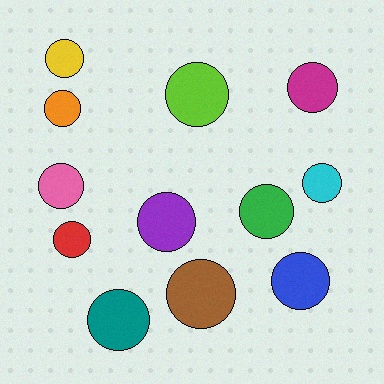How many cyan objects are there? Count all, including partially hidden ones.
There is 1 cyan object.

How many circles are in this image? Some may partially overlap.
There are 12 circles.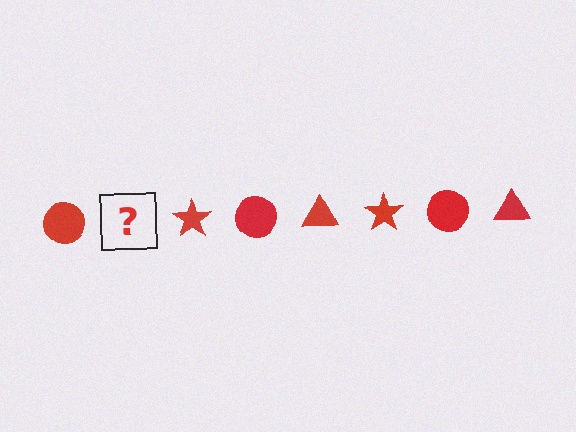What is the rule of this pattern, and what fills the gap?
The rule is that the pattern cycles through circle, triangle, star shapes in red. The gap should be filled with a red triangle.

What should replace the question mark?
The question mark should be replaced with a red triangle.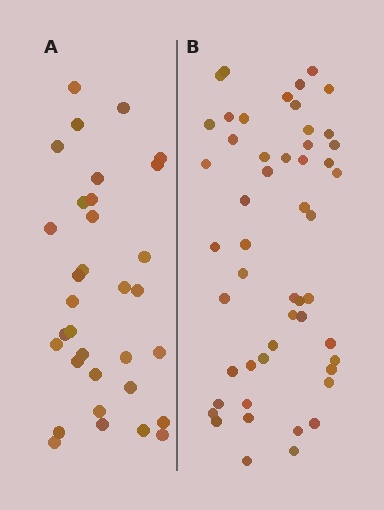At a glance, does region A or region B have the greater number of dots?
Region B (the right region) has more dots.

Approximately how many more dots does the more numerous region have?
Region B has approximately 20 more dots than region A.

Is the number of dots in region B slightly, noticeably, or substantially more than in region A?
Region B has substantially more. The ratio is roughly 1.5 to 1.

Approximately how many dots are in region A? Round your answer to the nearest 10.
About 30 dots. (The exact count is 33, which rounds to 30.)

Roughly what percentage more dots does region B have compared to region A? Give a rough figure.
About 55% more.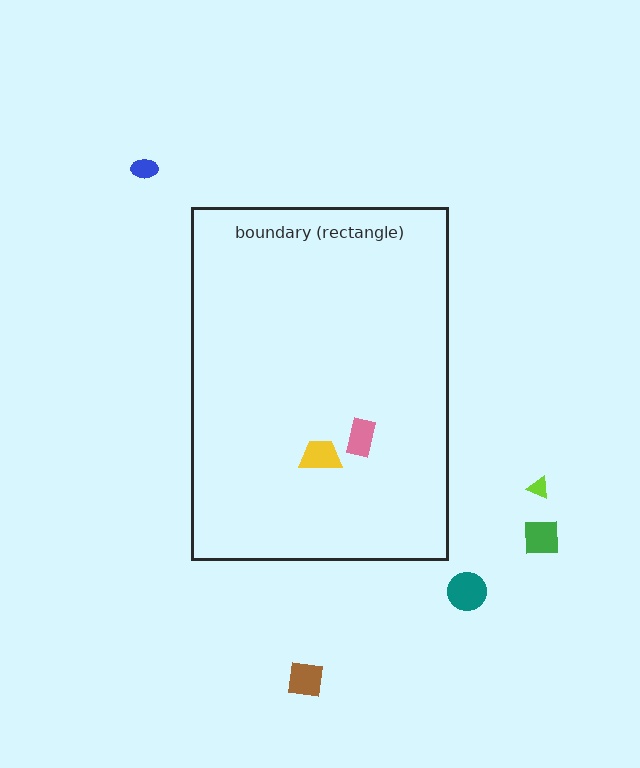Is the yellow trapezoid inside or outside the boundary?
Inside.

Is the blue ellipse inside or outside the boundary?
Outside.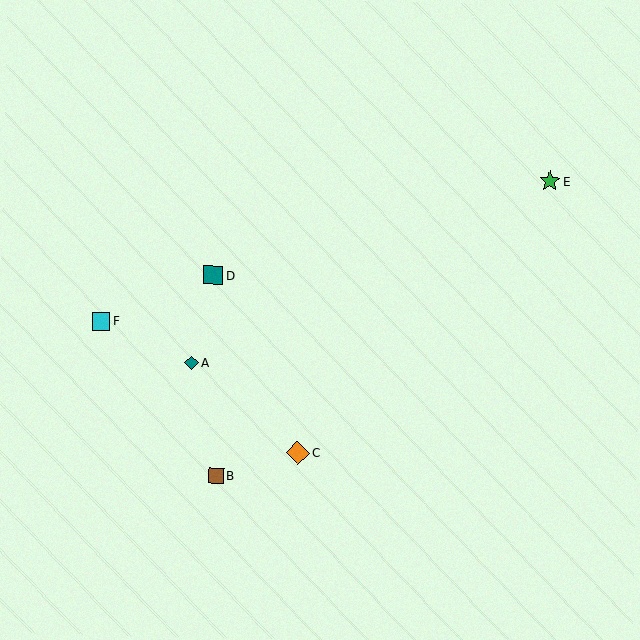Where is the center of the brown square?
The center of the brown square is at (216, 476).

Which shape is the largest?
The orange diamond (labeled C) is the largest.